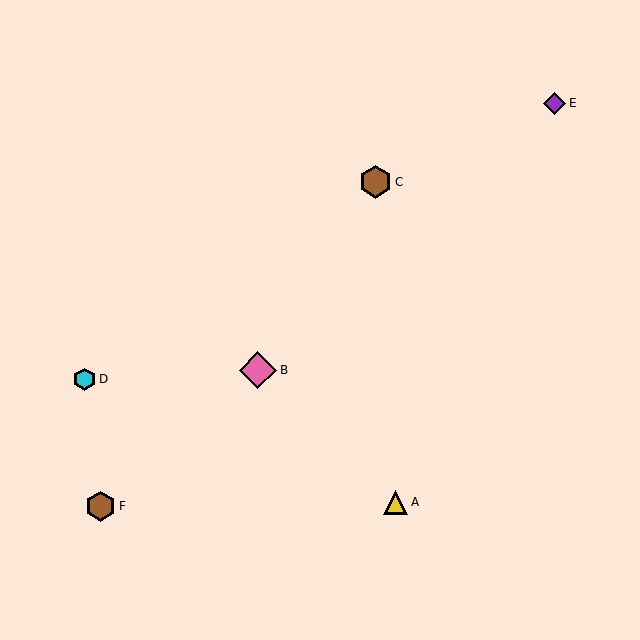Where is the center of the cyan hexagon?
The center of the cyan hexagon is at (85, 379).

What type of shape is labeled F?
Shape F is a brown hexagon.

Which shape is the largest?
The pink diamond (labeled B) is the largest.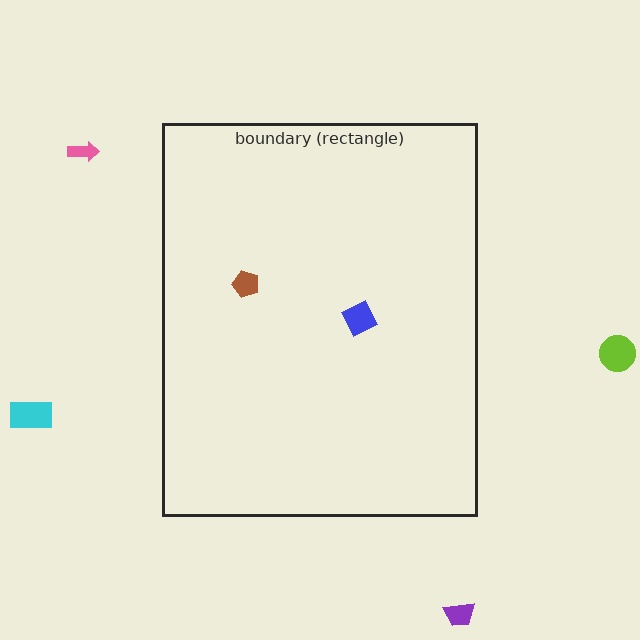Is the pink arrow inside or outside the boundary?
Outside.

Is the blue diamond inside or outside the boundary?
Inside.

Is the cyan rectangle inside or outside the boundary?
Outside.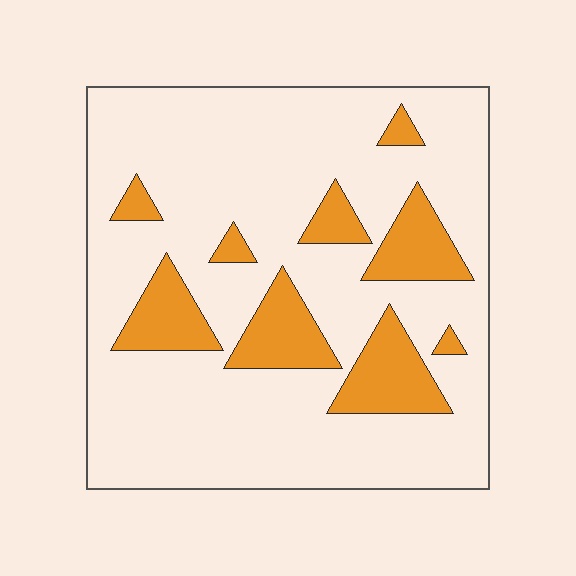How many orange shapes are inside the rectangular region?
9.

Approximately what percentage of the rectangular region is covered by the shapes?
Approximately 20%.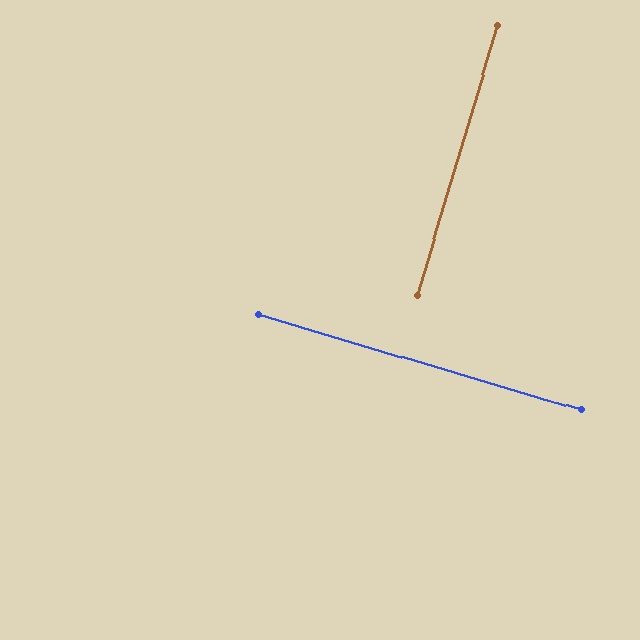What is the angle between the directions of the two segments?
Approximately 90 degrees.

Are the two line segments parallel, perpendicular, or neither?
Perpendicular — they meet at approximately 90°.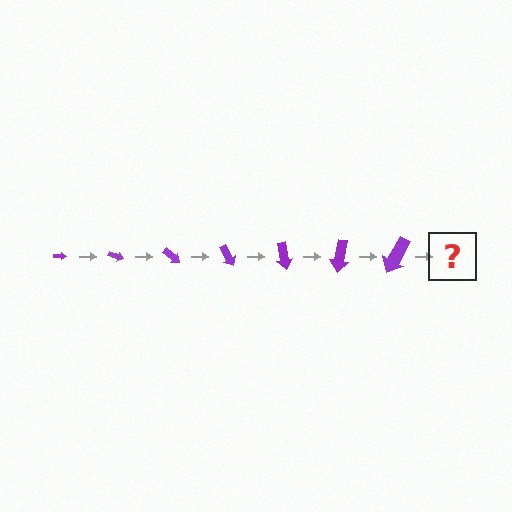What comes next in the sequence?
The next element should be an arrow, larger than the previous one and rotated 140 degrees from the start.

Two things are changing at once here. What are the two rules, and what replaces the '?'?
The two rules are that the arrow grows larger each step and it rotates 20 degrees each step. The '?' should be an arrow, larger than the previous one and rotated 140 degrees from the start.